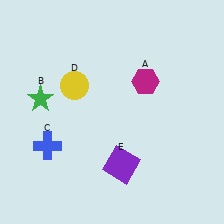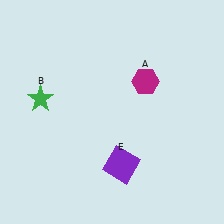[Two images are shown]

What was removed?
The yellow circle (D), the blue cross (C) were removed in Image 2.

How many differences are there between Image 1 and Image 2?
There are 2 differences between the two images.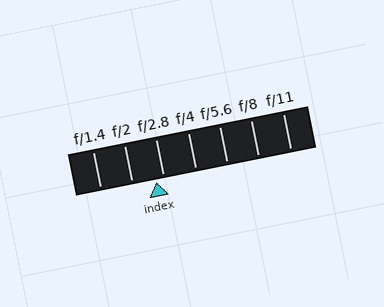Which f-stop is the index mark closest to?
The index mark is closest to f/2.8.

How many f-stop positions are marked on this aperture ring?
There are 7 f-stop positions marked.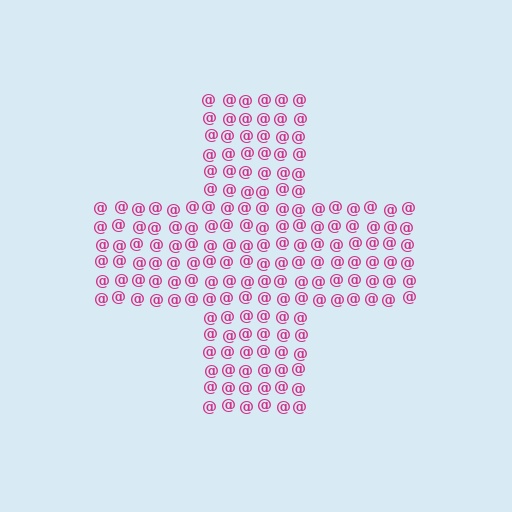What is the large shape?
The large shape is a cross.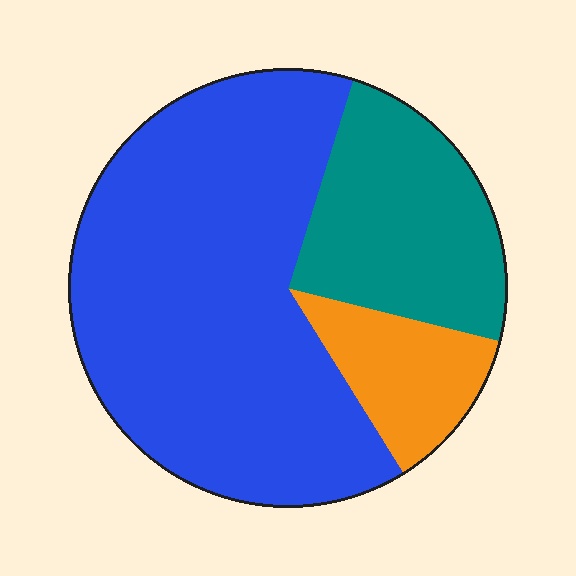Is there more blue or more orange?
Blue.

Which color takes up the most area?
Blue, at roughly 65%.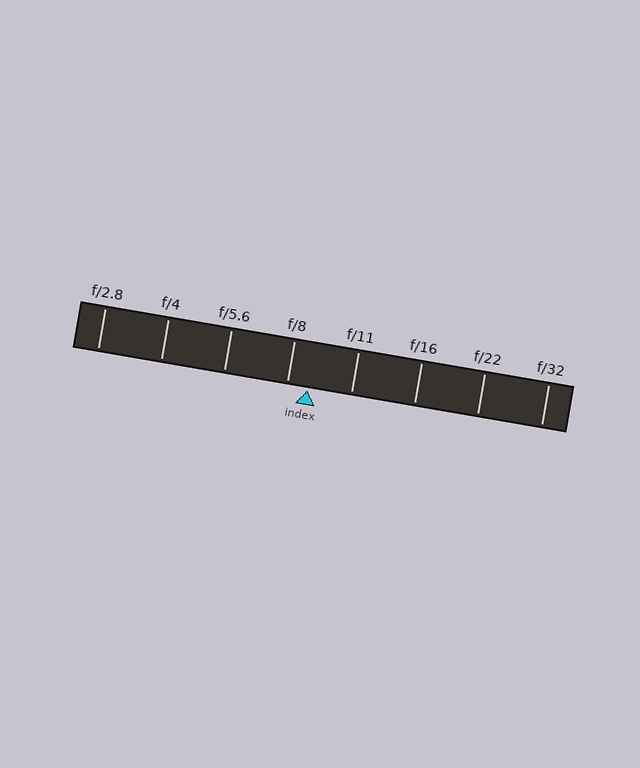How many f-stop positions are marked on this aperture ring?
There are 8 f-stop positions marked.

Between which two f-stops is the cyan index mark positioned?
The index mark is between f/8 and f/11.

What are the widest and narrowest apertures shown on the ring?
The widest aperture shown is f/2.8 and the narrowest is f/32.